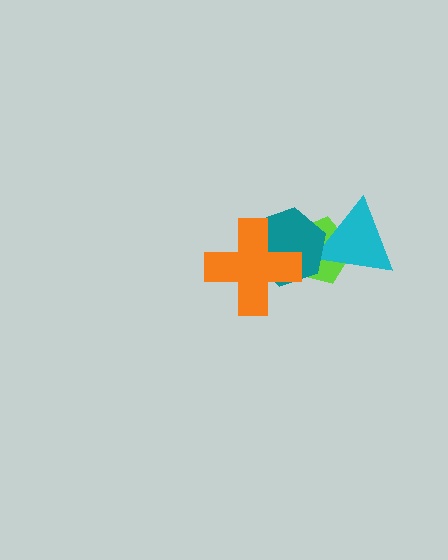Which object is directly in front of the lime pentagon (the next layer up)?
The cyan triangle is directly in front of the lime pentagon.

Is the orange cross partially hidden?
No, no other shape covers it.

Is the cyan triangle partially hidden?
Yes, it is partially covered by another shape.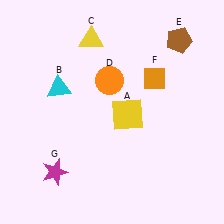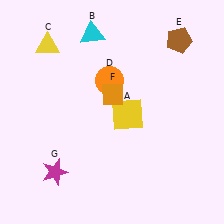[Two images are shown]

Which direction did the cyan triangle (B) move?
The cyan triangle (B) moved up.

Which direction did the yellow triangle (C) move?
The yellow triangle (C) moved left.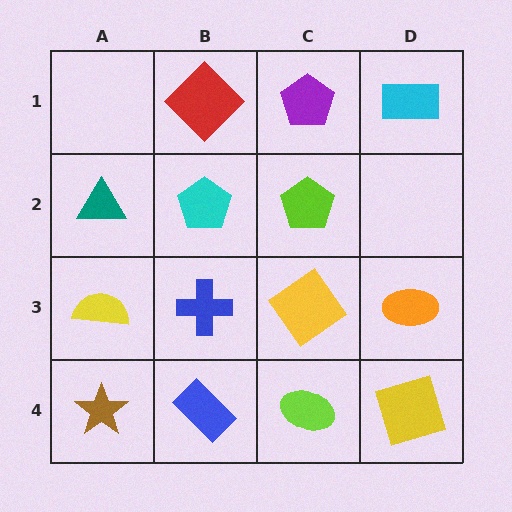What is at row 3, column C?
A yellow diamond.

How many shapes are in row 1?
3 shapes.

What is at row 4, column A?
A brown star.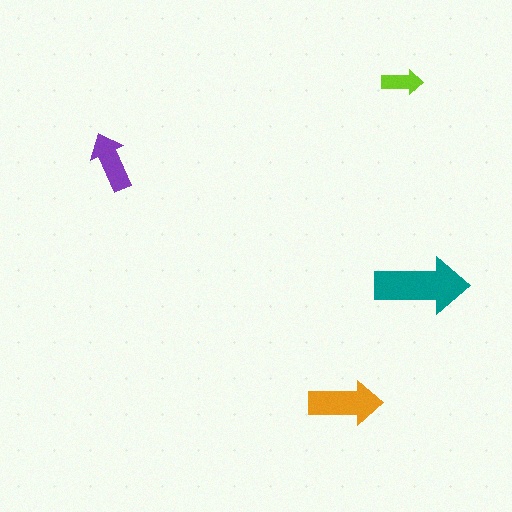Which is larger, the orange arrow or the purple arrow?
The orange one.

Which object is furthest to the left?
The purple arrow is leftmost.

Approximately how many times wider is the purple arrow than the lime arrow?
About 1.5 times wider.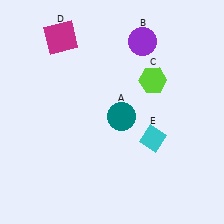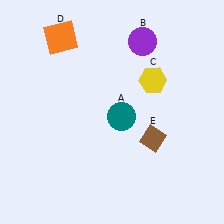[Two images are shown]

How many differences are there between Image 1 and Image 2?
There are 3 differences between the two images.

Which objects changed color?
C changed from lime to yellow. D changed from magenta to orange. E changed from cyan to brown.